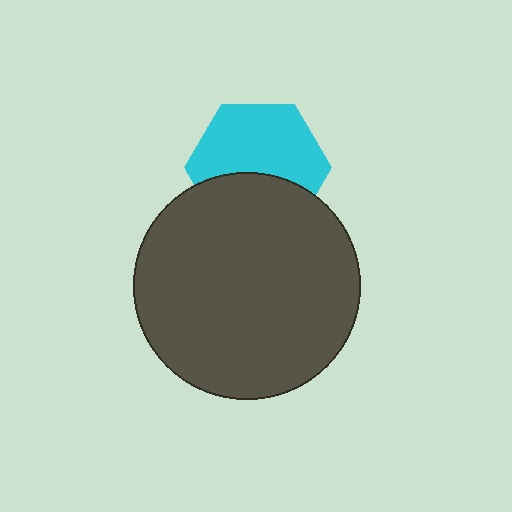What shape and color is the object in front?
The object in front is a dark gray circle.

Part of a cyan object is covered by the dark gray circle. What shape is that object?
It is a hexagon.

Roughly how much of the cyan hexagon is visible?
About half of it is visible (roughly 61%).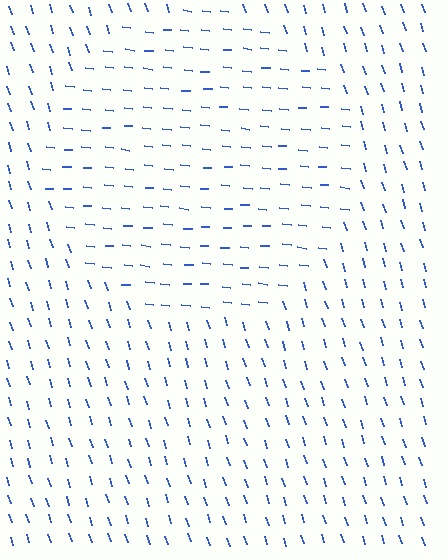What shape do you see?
I see a circle.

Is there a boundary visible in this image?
Yes, there is a texture boundary formed by a change in line orientation.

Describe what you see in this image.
The image is filled with small blue line segments. A circle region in the image has lines oriented differently from the surrounding lines, creating a visible texture boundary.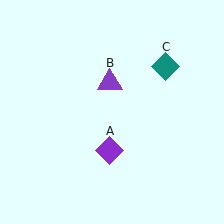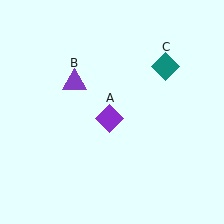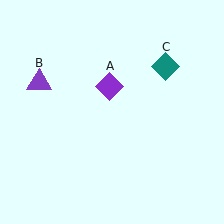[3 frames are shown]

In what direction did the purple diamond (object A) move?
The purple diamond (object A) moved up.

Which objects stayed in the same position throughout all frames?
Teal diamond (object C) remained stationary.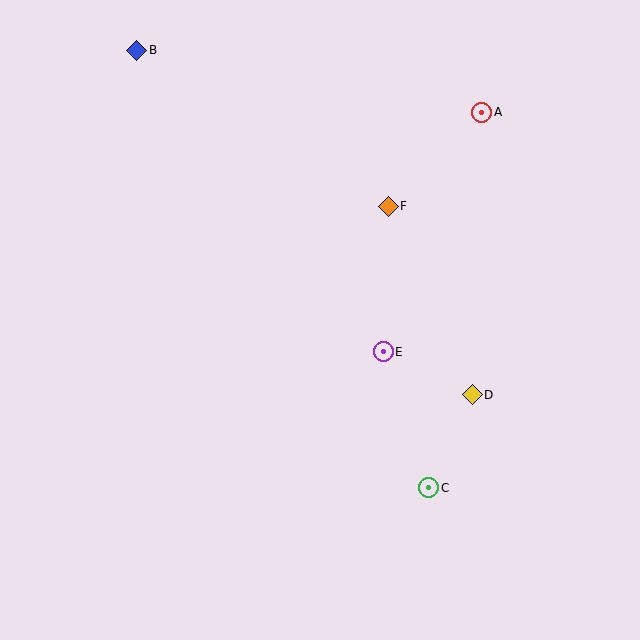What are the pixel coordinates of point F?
Point F is at (388, 206).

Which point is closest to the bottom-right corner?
Point C is closest to the bottom-right corner.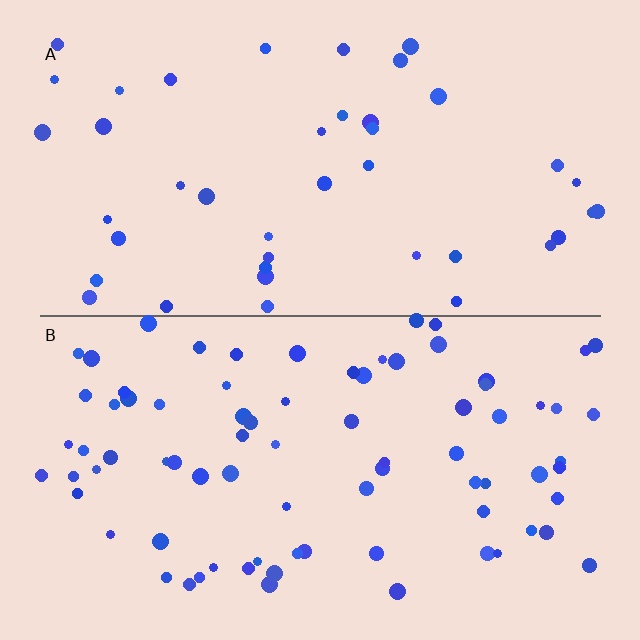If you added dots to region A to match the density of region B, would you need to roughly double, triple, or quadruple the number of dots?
Approximately double.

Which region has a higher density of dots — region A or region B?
B (the bottom).